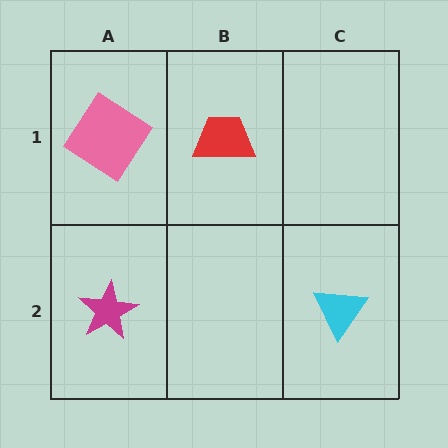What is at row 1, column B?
A red trapezoid.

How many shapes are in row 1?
2 shapes.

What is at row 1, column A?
A pink diamond.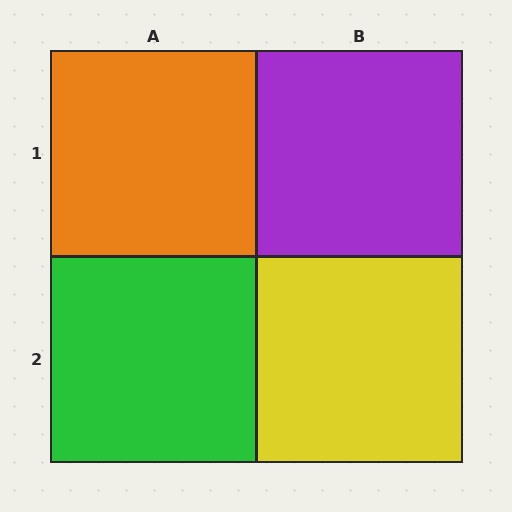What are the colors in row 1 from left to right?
Orange, purple.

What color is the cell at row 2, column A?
Green.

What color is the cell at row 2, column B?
Yellow.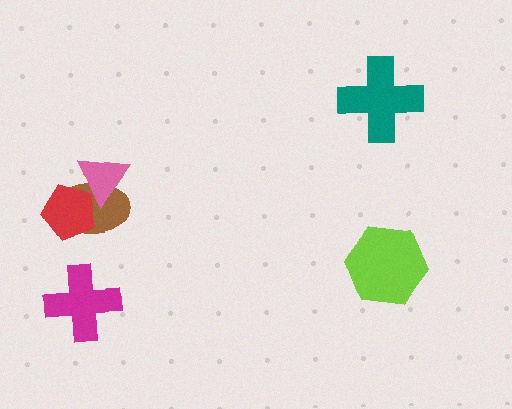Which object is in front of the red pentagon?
The pink triangle is in front of the red pentagon.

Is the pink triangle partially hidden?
No, no other shape covers it.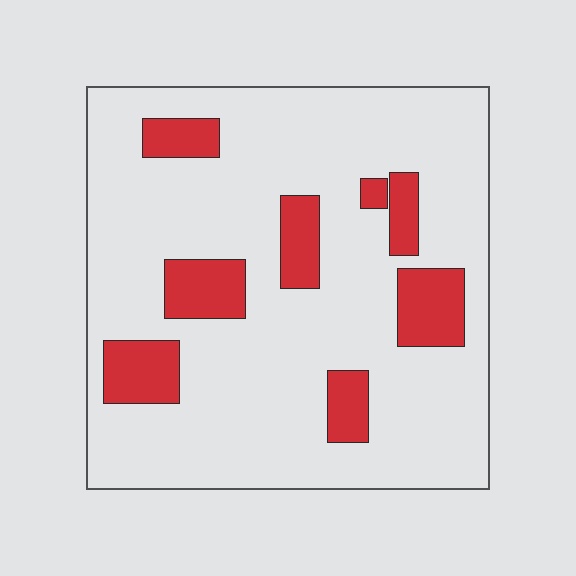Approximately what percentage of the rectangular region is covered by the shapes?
Approximately 15%.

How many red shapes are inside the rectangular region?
8.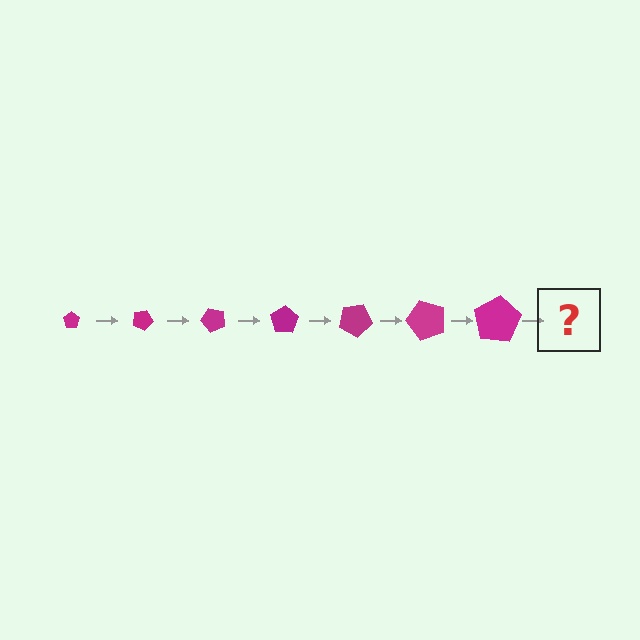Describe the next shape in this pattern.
It should be a pentagon, larger than the previous one and rotated 175 degrees from the start.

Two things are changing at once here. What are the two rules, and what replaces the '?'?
The two rules are that the pentagon grows larger each step and it rotates 25 degrees each step. The '?' should be a pentagon, larger than the previous one and rotated 175 degrees from the start.